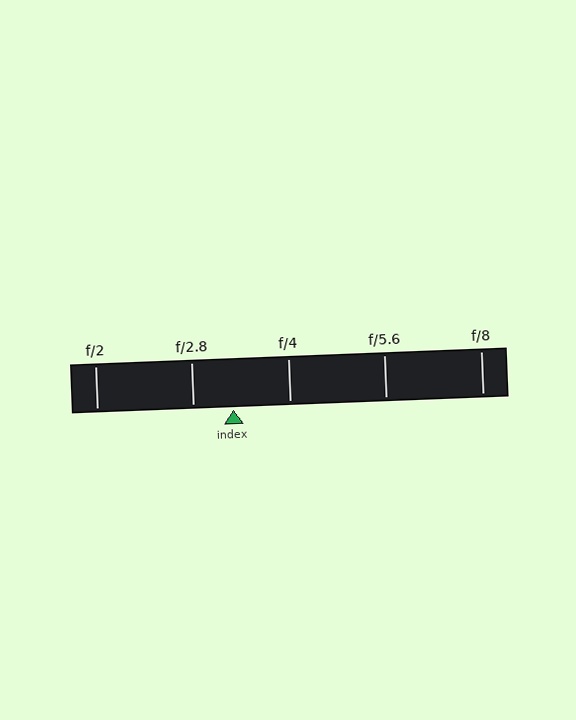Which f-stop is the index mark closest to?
The index mark is closest to f/2.8.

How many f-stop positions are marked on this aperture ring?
There are 5 f-stop positions marked.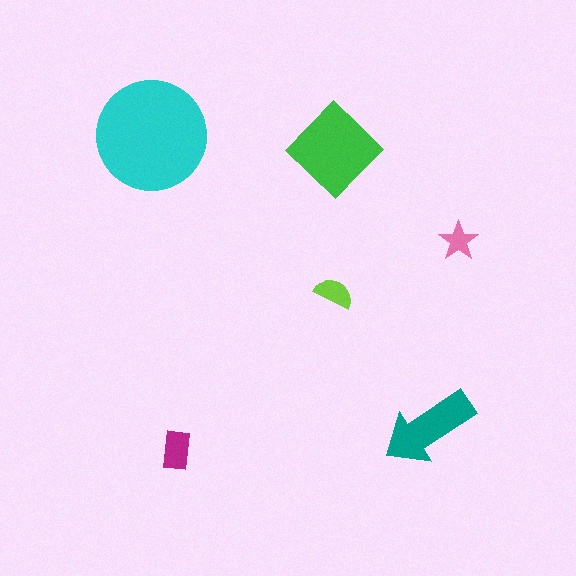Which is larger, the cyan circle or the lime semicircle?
The cyan circle.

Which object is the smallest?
The pink star.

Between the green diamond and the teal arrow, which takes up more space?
The green diamond.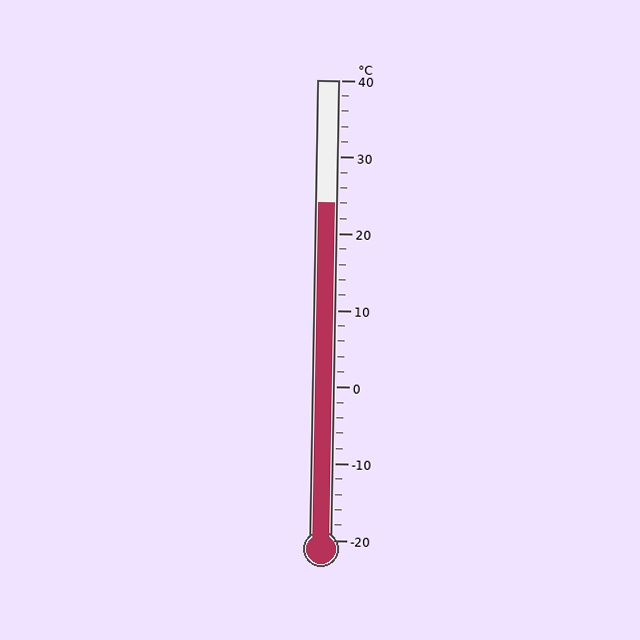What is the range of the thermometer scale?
The thermometer scale ranges from -20°C to 40°C.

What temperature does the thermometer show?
The thermometer shows approximately 24°C.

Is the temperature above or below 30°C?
The temperature is below 30°C.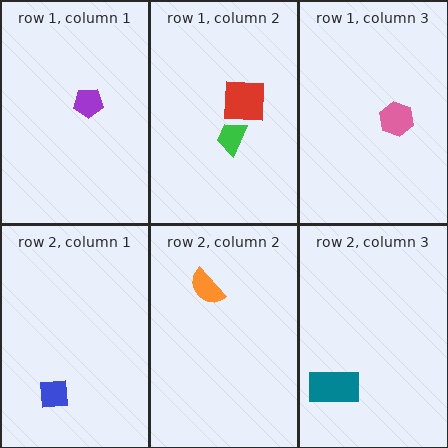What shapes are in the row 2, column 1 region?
The blue square.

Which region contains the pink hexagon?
The row 1, column 3 region.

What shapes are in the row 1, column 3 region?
The pink hexagon.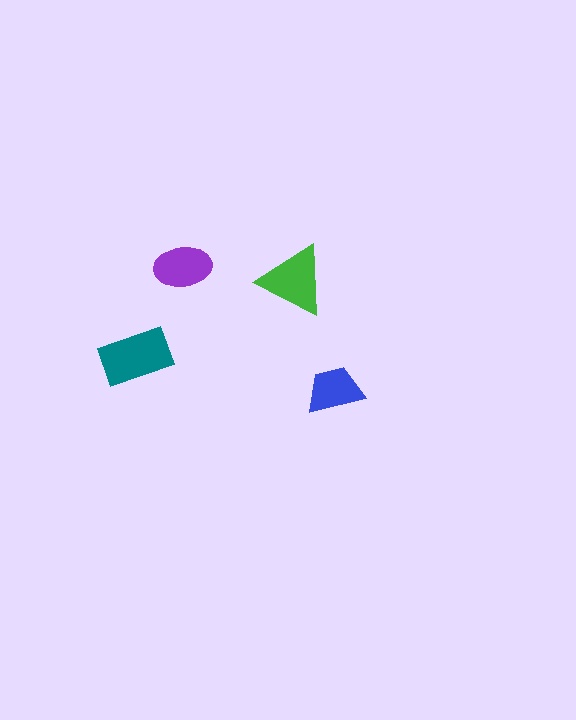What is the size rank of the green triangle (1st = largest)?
2nd.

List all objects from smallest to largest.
The blue trapezoid, the purple ellipse, the green triangle, the teal rectangle.